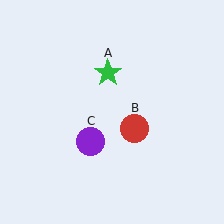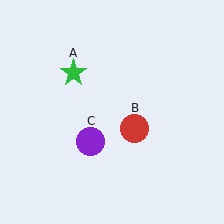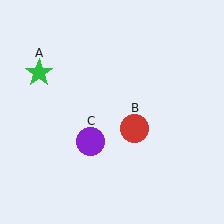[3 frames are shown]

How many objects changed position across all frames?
1 object changed position: green star (object A).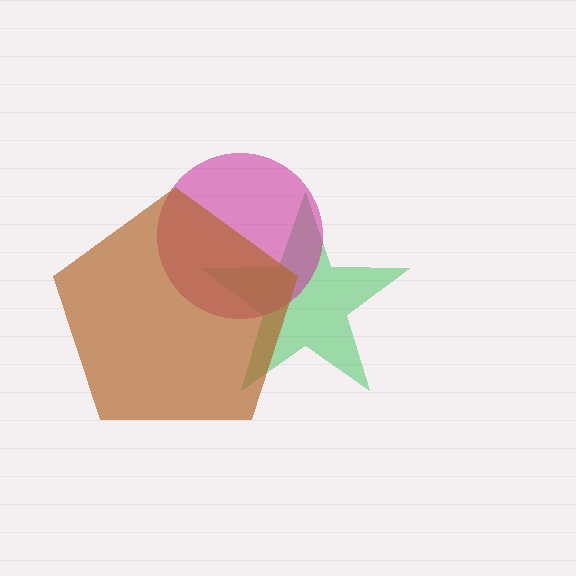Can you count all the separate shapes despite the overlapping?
Yes, there are 3 separate shapes.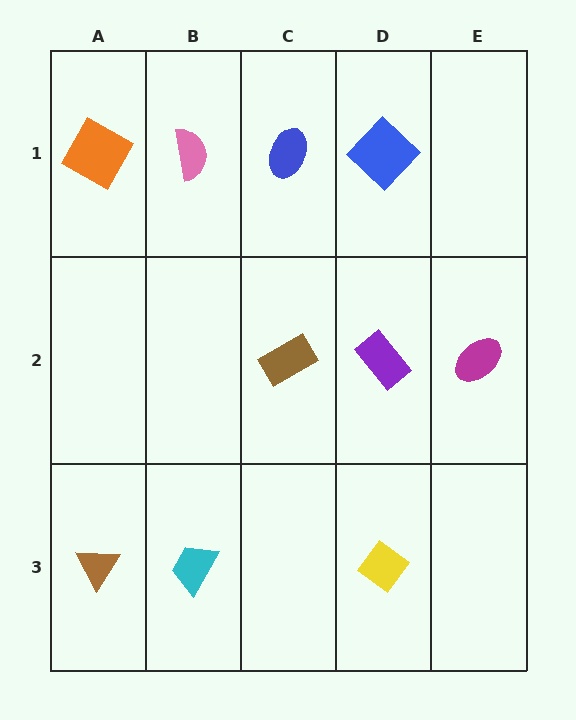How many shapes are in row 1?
4 shapes.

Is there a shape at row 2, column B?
No, that cell is empty.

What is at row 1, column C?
A blue ellipse.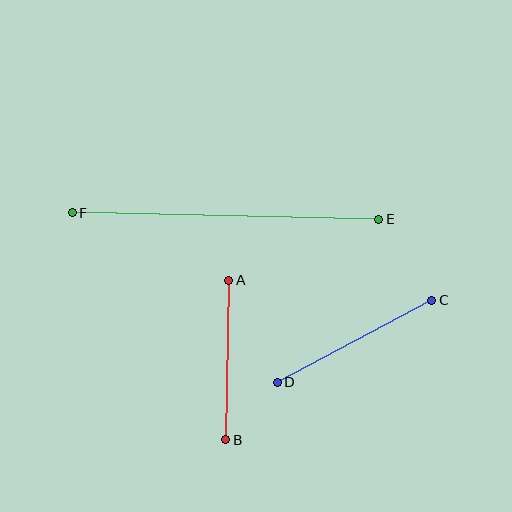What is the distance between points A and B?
The distance is approximately 159 pixels.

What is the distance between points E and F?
The distance is approximately 307 pixels.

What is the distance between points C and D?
The distance is approximately 175 pixels.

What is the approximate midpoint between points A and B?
The midpoint is at approximately (227, 360) pixels.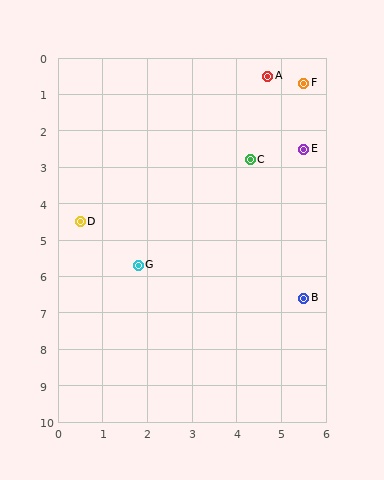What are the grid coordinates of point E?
Point E is at approximately (5.5, 2.5).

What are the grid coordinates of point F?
Point F is at approximately (5.5, 0.7).